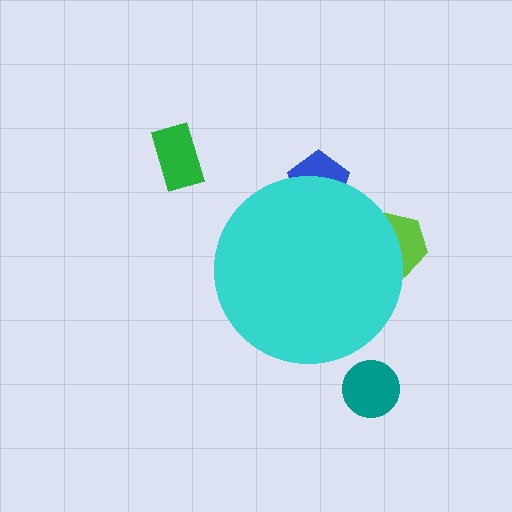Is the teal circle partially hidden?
No, the teal circle is fully visible.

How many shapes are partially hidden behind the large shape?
2 shapes are partially hidden.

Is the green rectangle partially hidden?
No, the green rectangle is fully visible.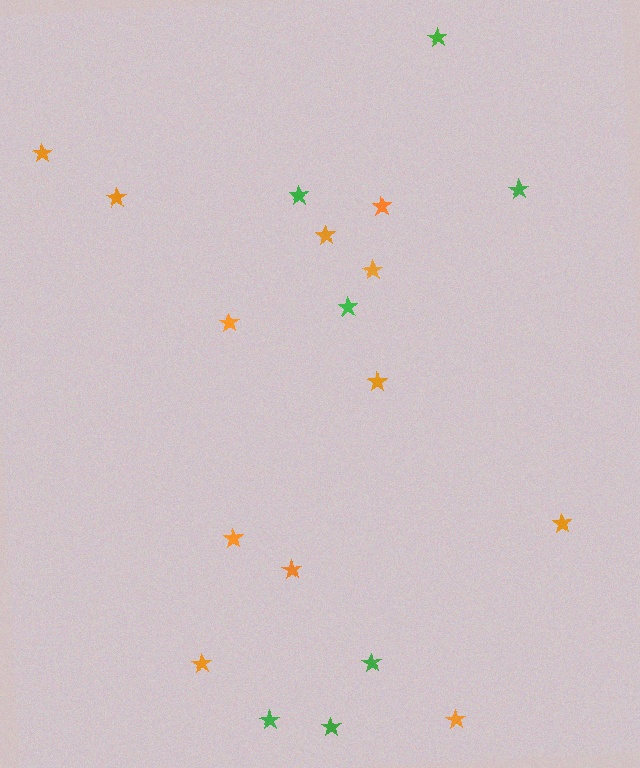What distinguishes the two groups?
There are 2 groups: one group of green stars (7) and one group of orange stars (12).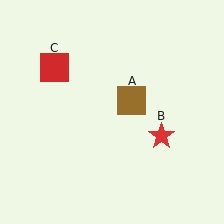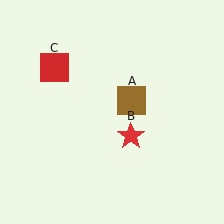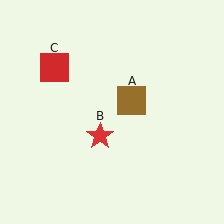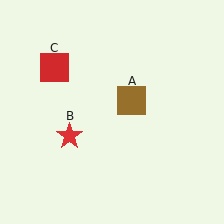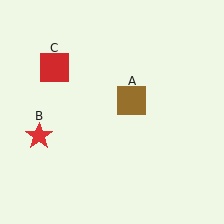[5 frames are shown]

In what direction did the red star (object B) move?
The red star (object B) moved left.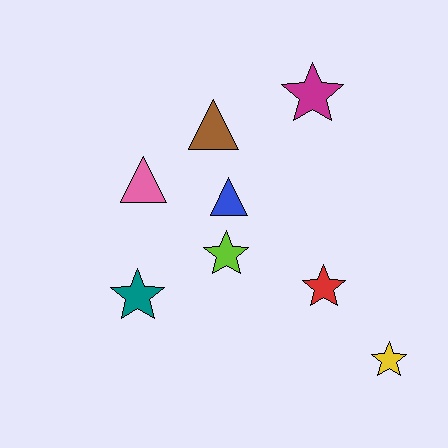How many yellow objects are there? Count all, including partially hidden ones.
There is 1 yellow object.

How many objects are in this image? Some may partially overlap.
There are 8 objects.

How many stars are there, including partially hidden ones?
There are 5 stars.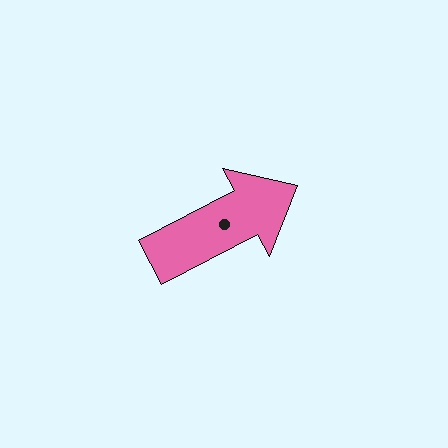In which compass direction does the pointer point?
Northeast.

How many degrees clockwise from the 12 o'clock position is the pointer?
Approximately 62 degrees.